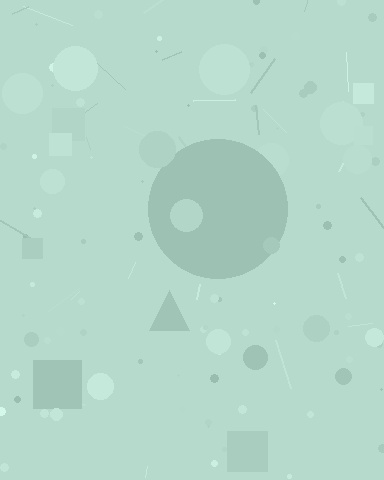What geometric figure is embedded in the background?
A circle is embedded in the background.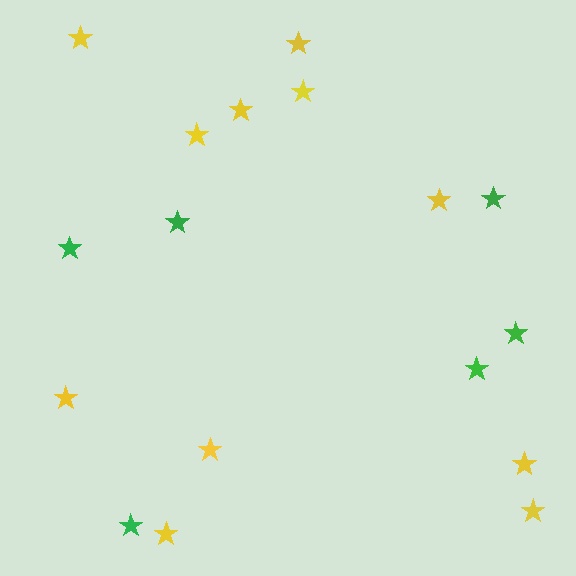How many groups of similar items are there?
There are 2 groups: one group of yellow stars (11) and one group of green stars (6).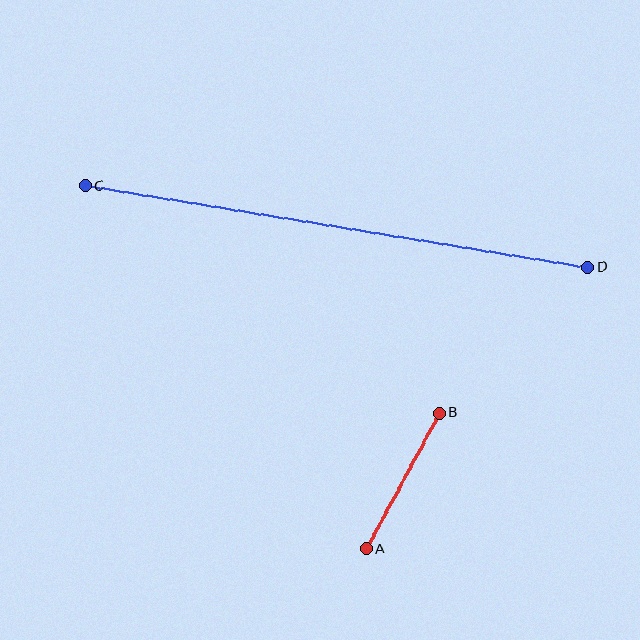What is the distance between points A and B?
The distance is approximately 154 pixels.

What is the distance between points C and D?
The distance is approximately 509 pixels.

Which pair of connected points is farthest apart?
Points C and D are farthest apart.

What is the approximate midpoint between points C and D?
The midpoint is at approximately (336, 227) pixels.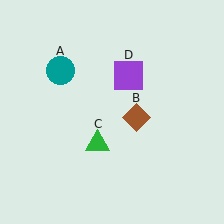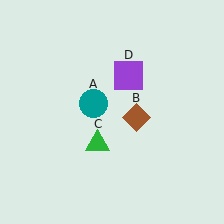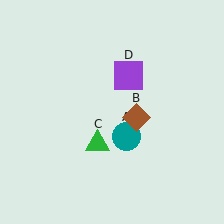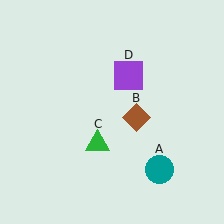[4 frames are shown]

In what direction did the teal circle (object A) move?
The teal circle (object A) moved down and to the right.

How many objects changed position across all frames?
1 object changed position: teal circle (object A).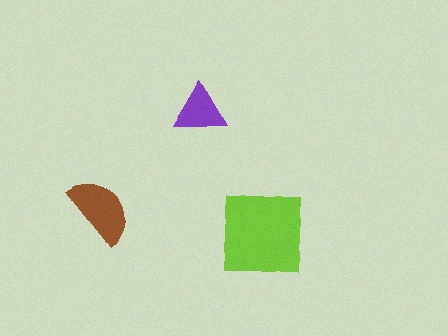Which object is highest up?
The purple triangle is topmost.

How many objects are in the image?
There are 3 objects in the image.